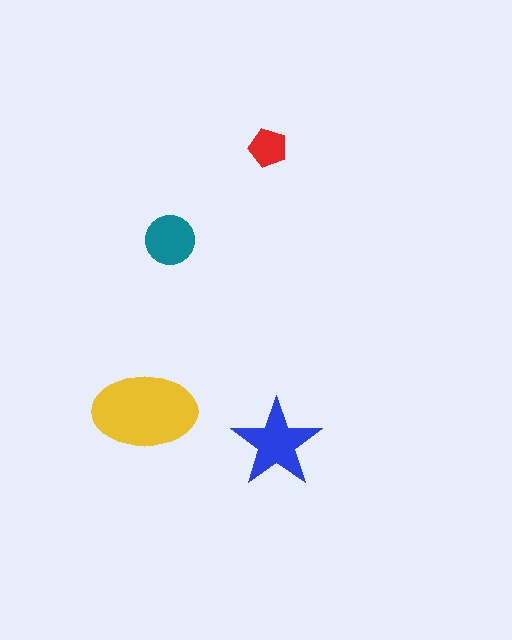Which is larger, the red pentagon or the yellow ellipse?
The yellow ellipse.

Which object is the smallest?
The red pentagon.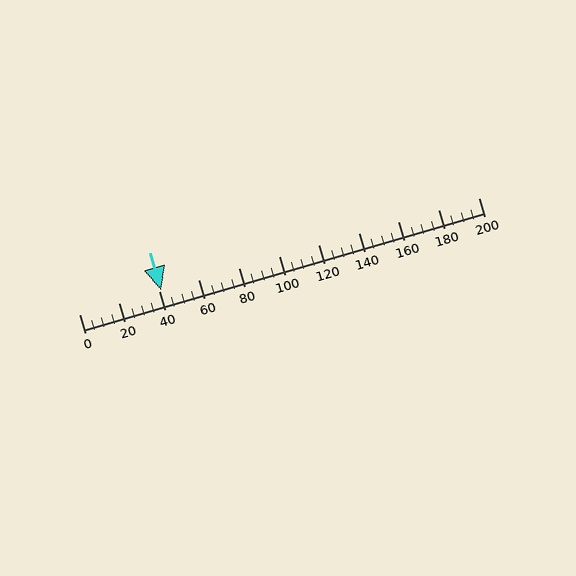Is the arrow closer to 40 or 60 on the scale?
The arrow is closer to 40.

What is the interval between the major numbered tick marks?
The major tick marks are spaced 20 units apart.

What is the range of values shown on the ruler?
The ruler shows values from 0 to 200.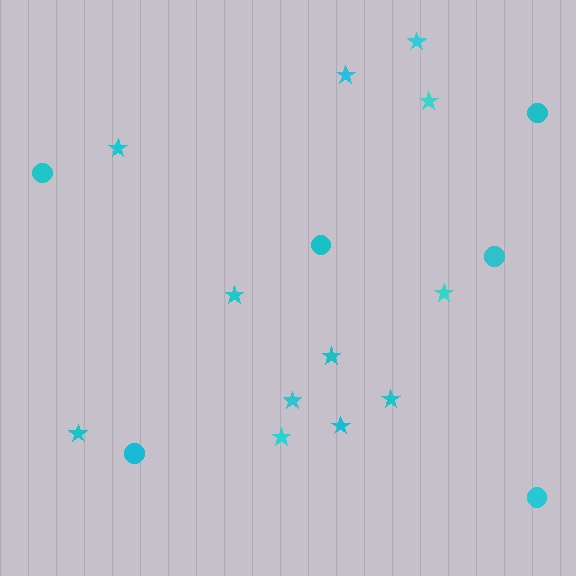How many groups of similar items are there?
There are 2 groups: one group of stars (12) and one group of circles (6).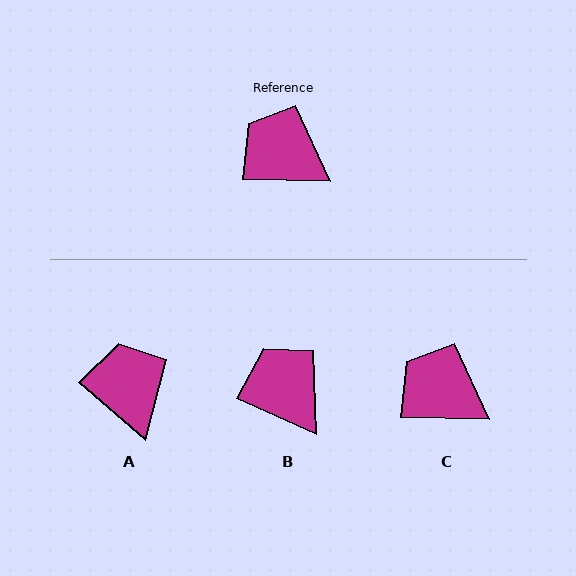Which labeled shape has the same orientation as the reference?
C.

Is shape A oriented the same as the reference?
No, it is off by about 39 degrees.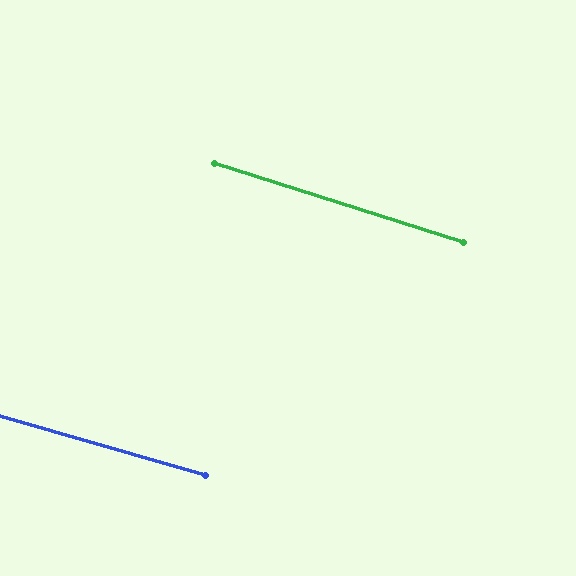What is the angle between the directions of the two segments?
Approximately 2 degrees.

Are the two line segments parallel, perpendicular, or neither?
Parallel — their directions differ by only 1.6°.